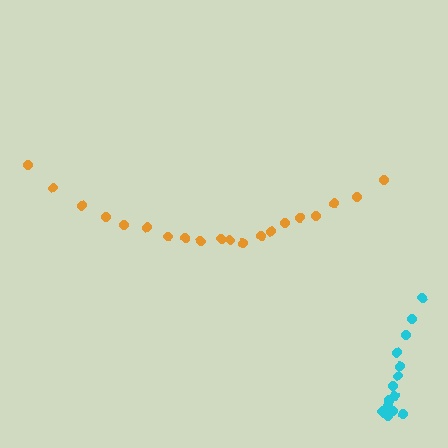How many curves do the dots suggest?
There are 2 distinct paths.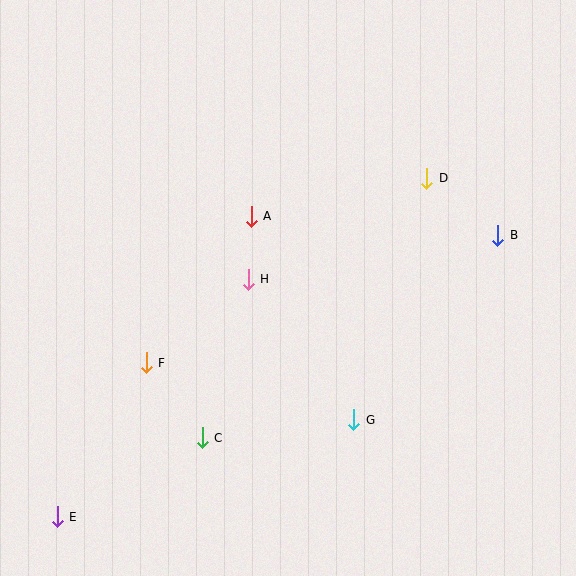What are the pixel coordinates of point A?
Point A is at (251, 216).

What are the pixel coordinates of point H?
Point H is at (248, 279).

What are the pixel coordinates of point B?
Point B is at (498, 235).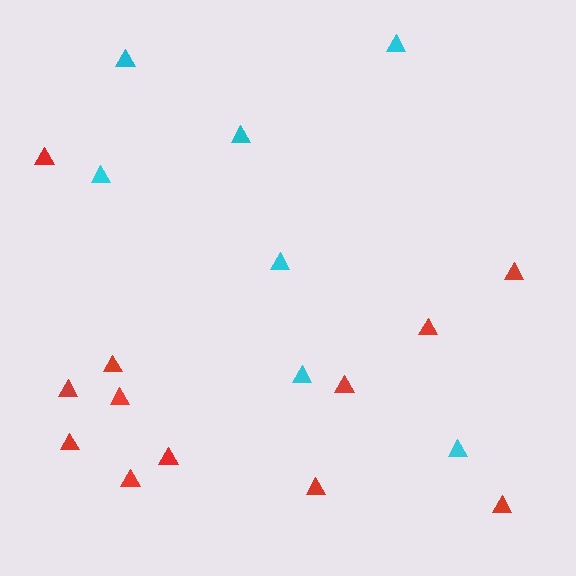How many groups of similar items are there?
There are 2 groups: one group of red triangles (12) and one group of cyan triangles (7).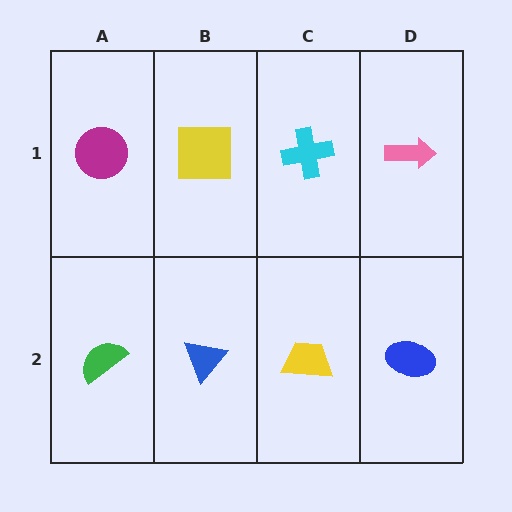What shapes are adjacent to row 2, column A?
A magenta circle (row 1, column A), a blue triangle (row 2, column B).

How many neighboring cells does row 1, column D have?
2.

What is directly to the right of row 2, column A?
A blue triangle.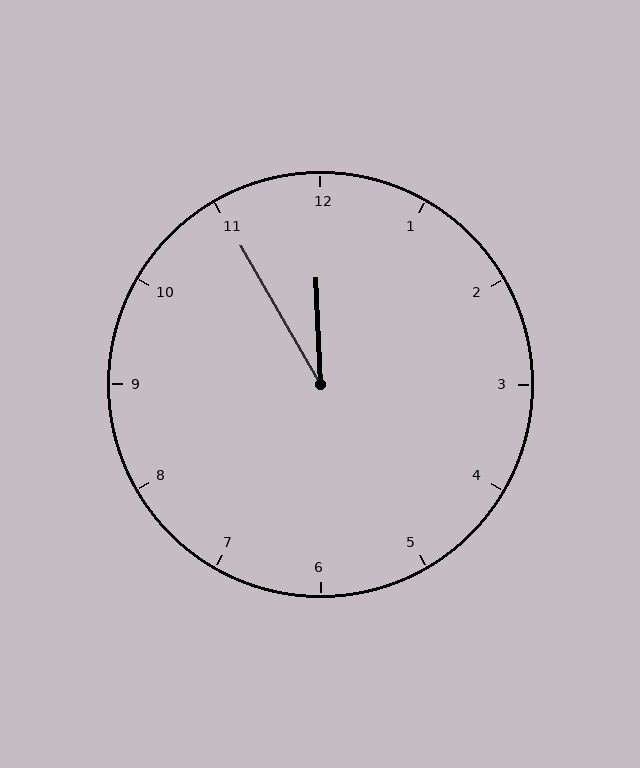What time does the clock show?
11:55.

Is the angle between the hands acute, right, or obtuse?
It is acute.